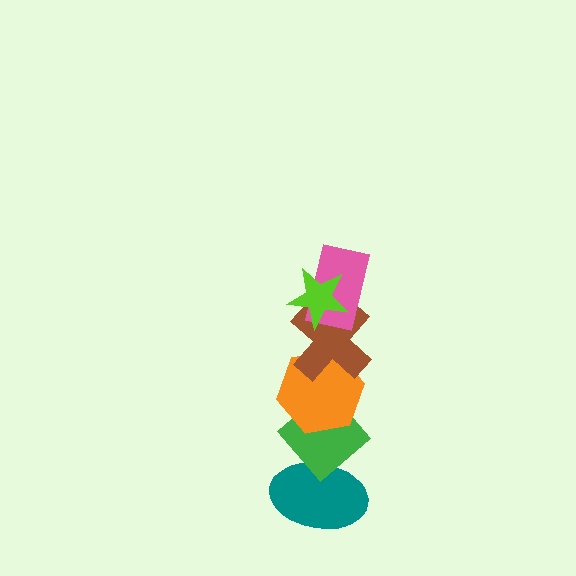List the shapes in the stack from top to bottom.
From top to bottom: the lime star, the pink rectangle, the brown cross, the orange hexagon, the green diamond, the teal ellipse.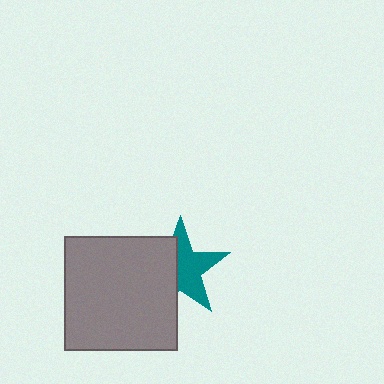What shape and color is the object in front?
The object in front is a gray square.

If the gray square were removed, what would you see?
You would see the complete teal star.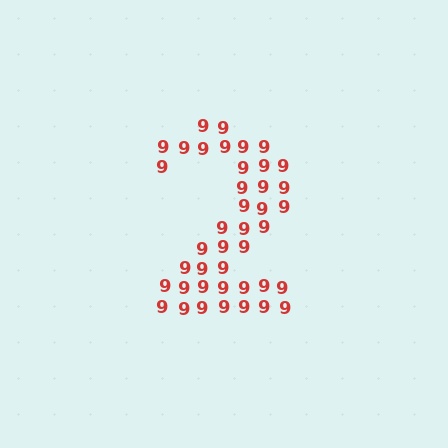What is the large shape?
The large shape is the digit 2.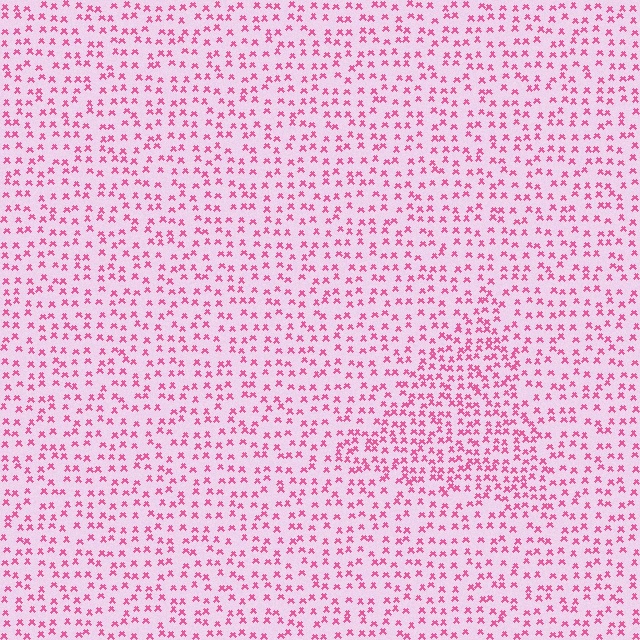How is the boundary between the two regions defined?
The boundary is defined by a change in element density (approximately 1.6x ratio). All elements are the same color, size, and shape.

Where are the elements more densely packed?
The elements are more densely packed inside the triangle boundary.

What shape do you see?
I see a triangle.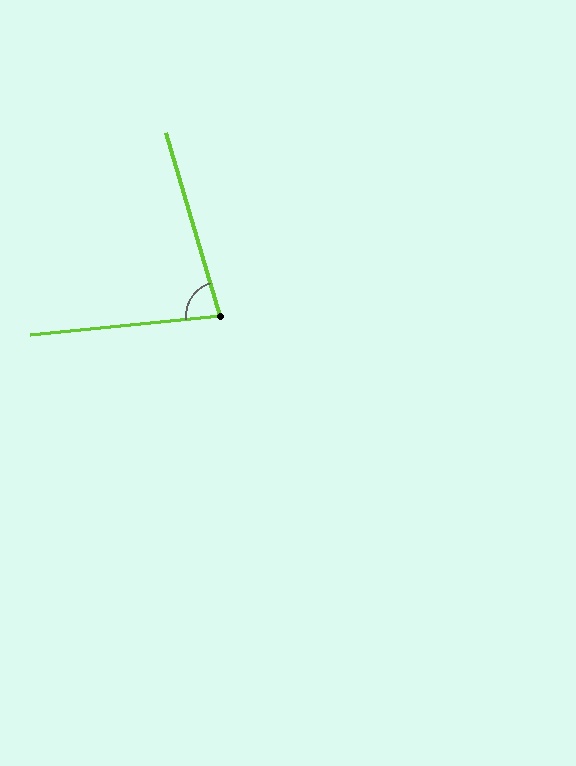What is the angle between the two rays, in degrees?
Approximately 79 degrees.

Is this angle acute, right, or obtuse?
It is acute.